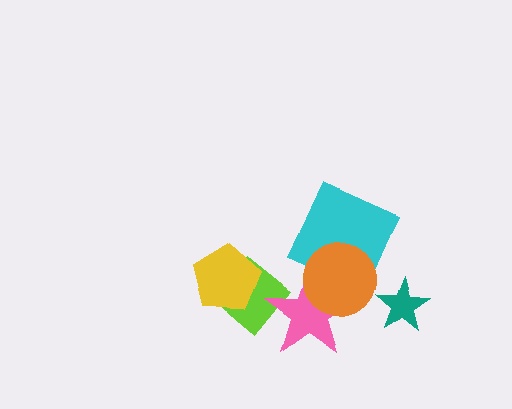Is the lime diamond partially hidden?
Yes, it is partially covered by another shape.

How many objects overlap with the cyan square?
1 object overlaps with the cyan square.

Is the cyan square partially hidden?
Yes, it is partially covered by another shape.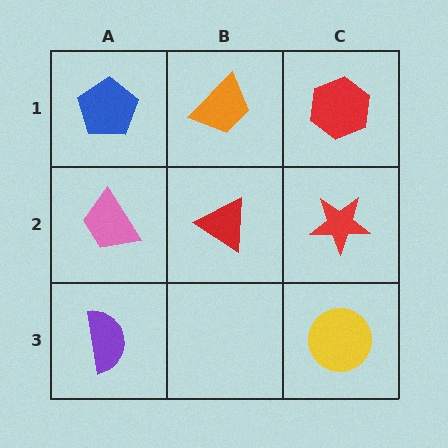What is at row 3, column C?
A yellow circle.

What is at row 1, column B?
An orange trapezoid.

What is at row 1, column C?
A red hexagon.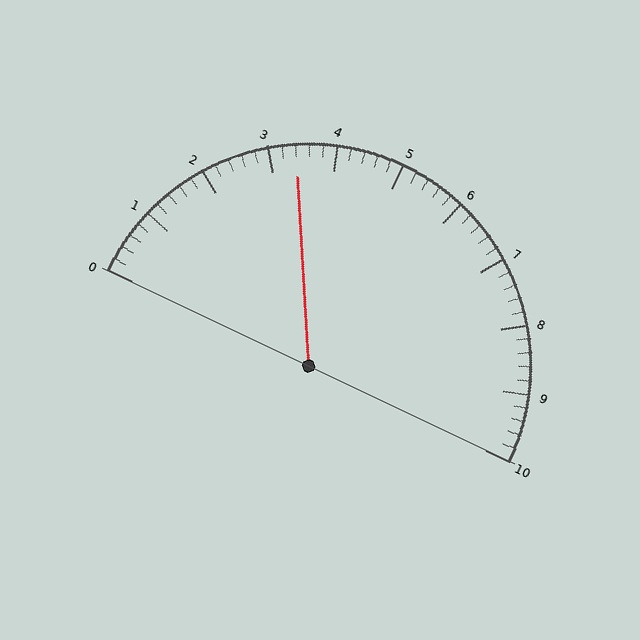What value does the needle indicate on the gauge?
The needle indicates approximately 3.4.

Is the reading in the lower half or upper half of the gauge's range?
The reading is in the lower half of the range (0 to 10).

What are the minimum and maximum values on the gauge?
The gauge ranges from 0 to 10.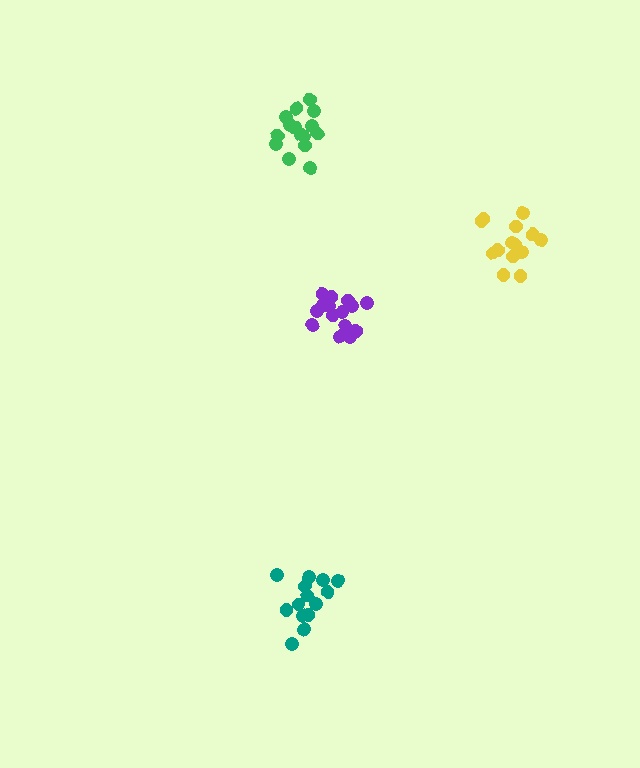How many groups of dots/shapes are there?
There are 4 groups.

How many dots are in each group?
Group 1: 15 dots, Group 2: 14 dots, Group 3: 14 dots, Group 4: 15 dots (58 total).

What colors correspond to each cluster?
The clusters are colored: purple, teal, yellow, green.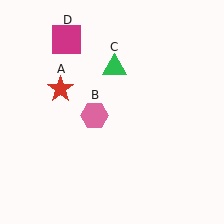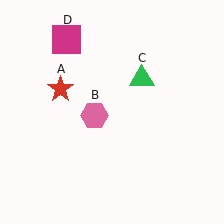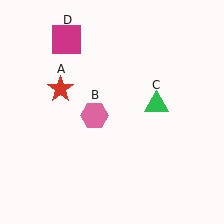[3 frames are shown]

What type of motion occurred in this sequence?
The green triangle (object C) rotated clockwise around the center of the scene.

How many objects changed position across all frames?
1 object changed position: green triangle (object C).